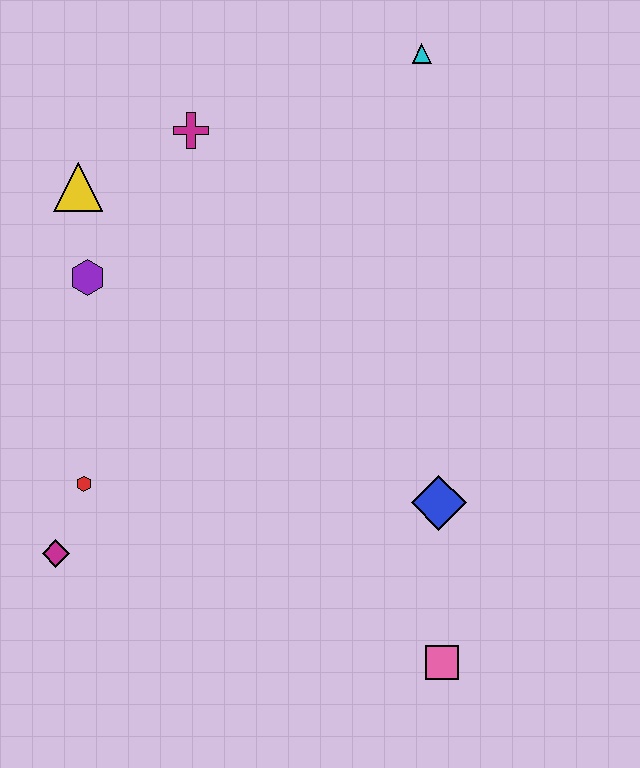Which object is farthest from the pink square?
The cyan triangle is farthest from the pink square.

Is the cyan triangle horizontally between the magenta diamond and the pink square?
Yes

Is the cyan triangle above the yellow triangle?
Yes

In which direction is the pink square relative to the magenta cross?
The pink square is below the magenta cross.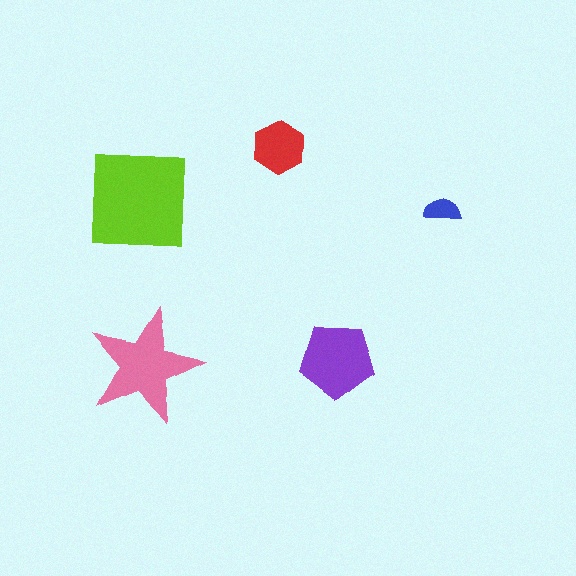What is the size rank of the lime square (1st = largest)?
1st.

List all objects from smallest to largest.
The blue semicircle, the red hexagon, the purple pentagon, the pink star, the lime square.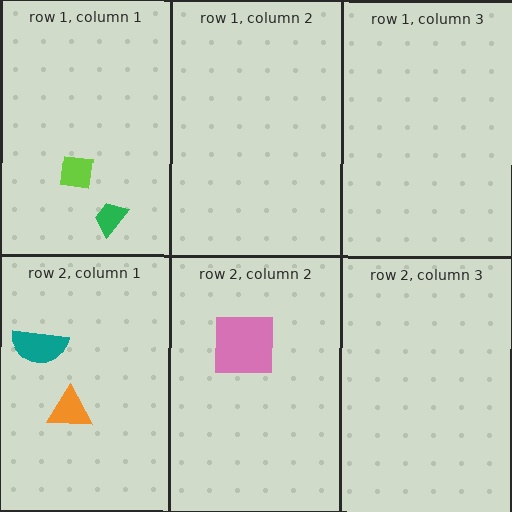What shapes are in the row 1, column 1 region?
The lime square, the green trapezoid.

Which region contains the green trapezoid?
The row 1, column 1 region.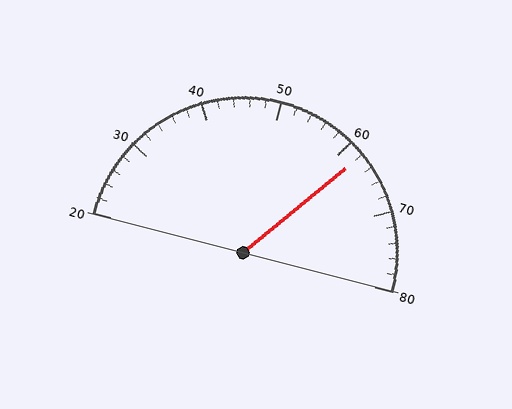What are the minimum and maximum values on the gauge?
The gauge ranges from 20 to 80.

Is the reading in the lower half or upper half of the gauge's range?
The reading is in the upper half of the range (20 to 80).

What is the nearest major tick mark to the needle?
The nearest major tick mark is 60.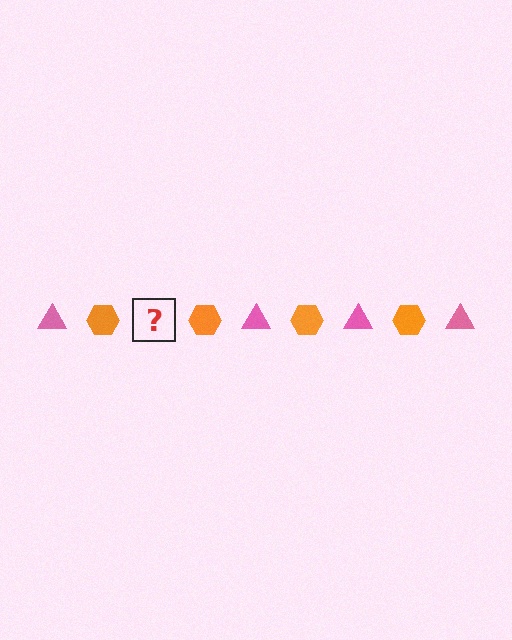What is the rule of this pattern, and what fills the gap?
The rule is that the pattern alternates between pink triangle and orange hexagon. The gap should be filled with a pink triangle.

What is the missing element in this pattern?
The missing element is a pink triangle.